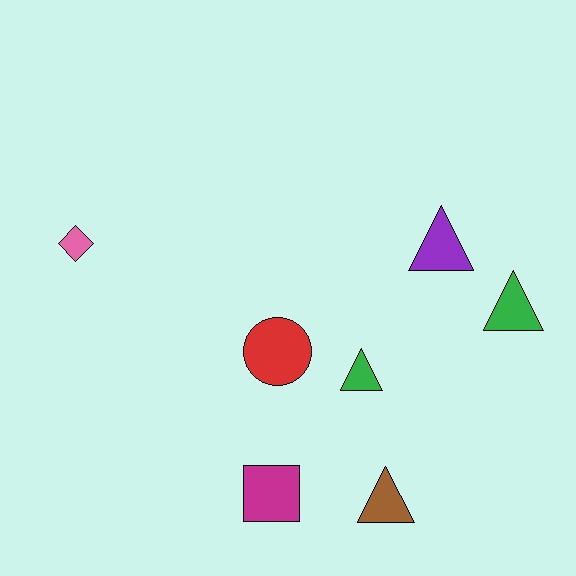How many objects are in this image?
There are 7 objects.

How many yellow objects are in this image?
There are no yellow objects.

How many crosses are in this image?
There are no crosses.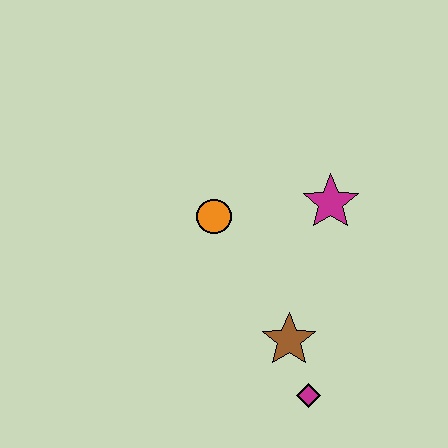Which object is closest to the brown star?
The magenta diamond is closest to the brown star.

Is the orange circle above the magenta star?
No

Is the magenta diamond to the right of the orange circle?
Yes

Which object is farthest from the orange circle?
The magenta diamond is farthest from the orange circle.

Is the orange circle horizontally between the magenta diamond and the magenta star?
No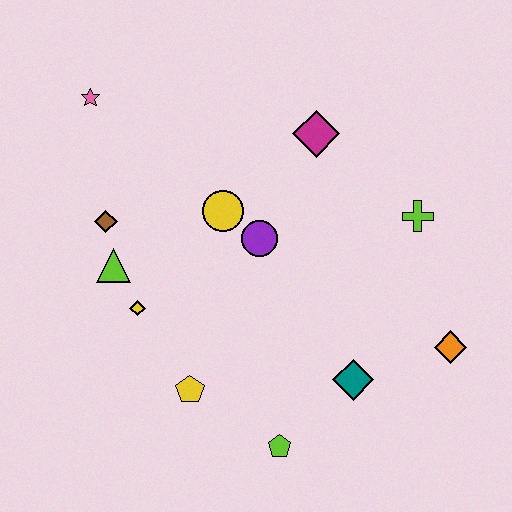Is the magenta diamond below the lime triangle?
No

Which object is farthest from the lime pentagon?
The pink star is farthest from the lime pentagon.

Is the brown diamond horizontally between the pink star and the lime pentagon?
Yes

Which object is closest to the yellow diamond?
The lime triangle is closest to the yellow diamond.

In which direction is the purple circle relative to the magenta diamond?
The purple circle is below the magenta diamond.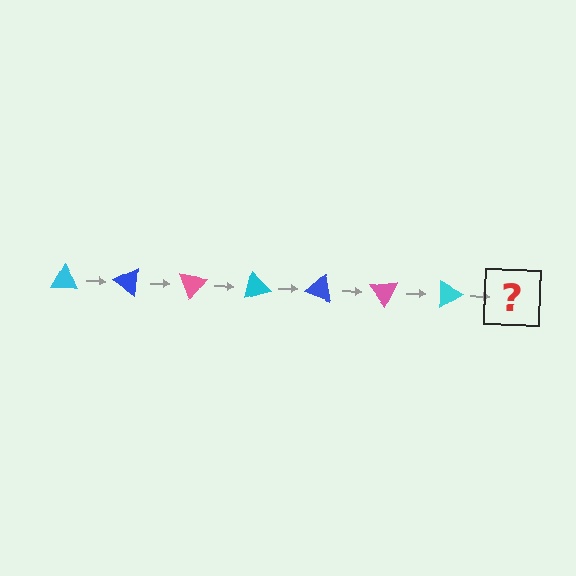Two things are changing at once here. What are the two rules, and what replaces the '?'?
The two rules are that it rotates 35 degrees each step and the color cycles through cyan, blue, and pink. The '?' should be a blue triangle, rotated 245 degrees from the start.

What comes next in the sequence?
The next element should be a blue triangle, rotated 245 degrees from the start.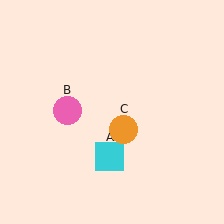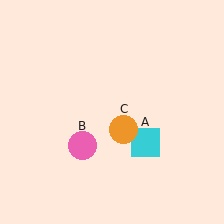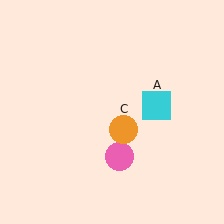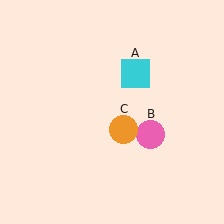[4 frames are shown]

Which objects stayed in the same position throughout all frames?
Orange circle (object C) remained stationary.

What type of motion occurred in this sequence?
The cyan square (object A), pink circle (object B) rotated counterclockwise around the center of the scene.